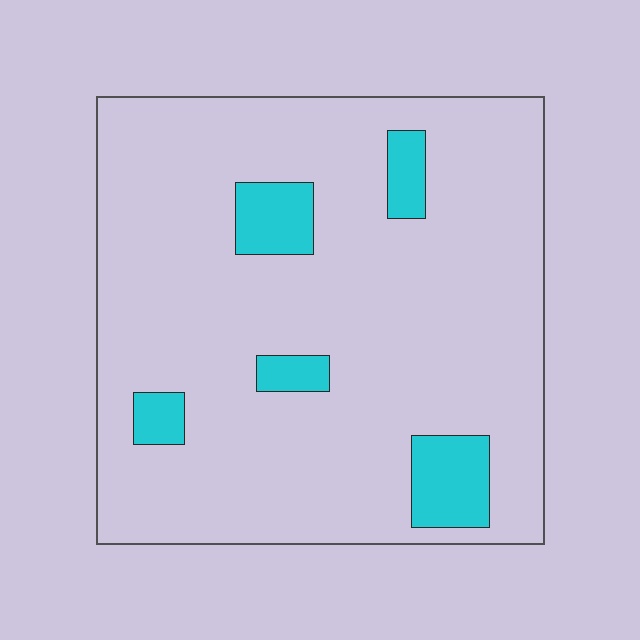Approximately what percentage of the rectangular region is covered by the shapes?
Approximately 10%.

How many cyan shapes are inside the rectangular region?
5.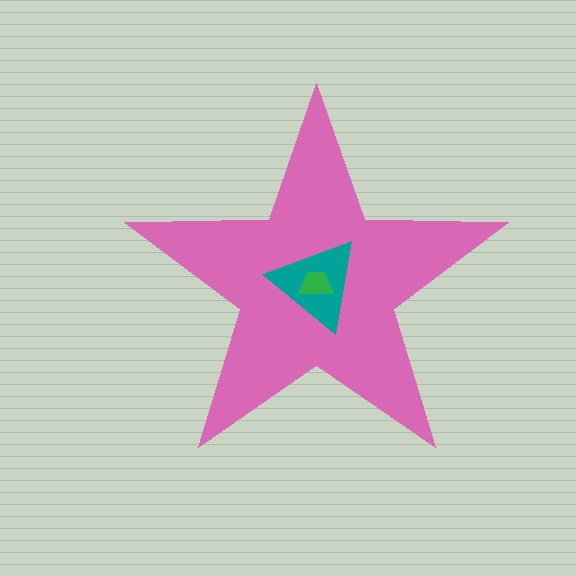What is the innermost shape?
The green trapezoid.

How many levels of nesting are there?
3.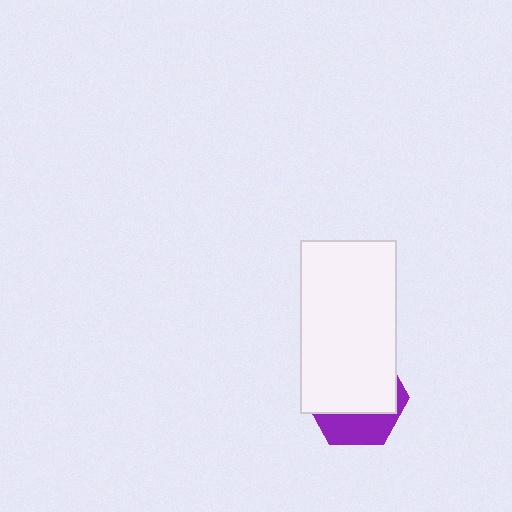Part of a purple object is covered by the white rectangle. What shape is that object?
It is a hexagon.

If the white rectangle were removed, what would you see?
You would see the complete purple hexagon.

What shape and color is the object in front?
The object in front is a white rectangle.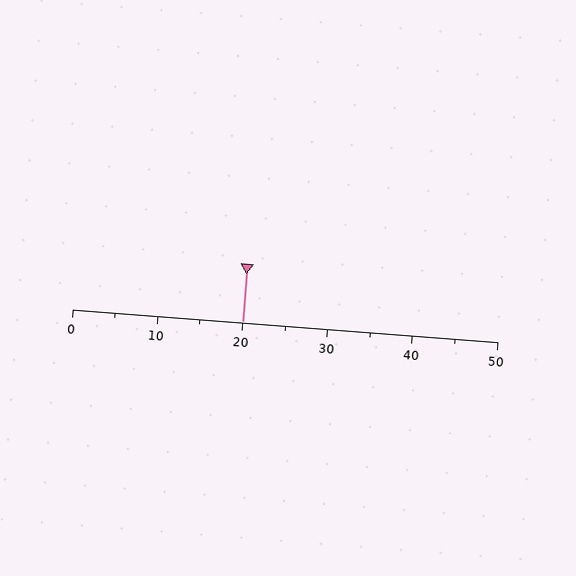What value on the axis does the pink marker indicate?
The marker indicates approximately 20.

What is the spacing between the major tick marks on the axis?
The major ticks are spaced 10 apart.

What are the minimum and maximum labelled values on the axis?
The axis runs from 0 to 50.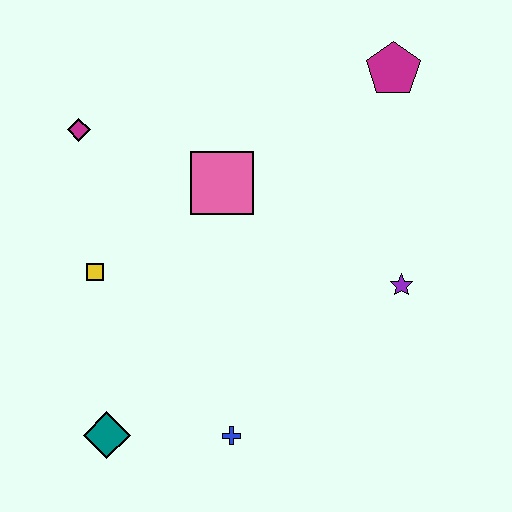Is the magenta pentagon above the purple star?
Yes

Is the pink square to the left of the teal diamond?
No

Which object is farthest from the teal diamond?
The magenta pentagon is farthest from the teal diamond.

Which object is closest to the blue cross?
The teal diamond is closest to the blue cross.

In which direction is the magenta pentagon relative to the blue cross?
The magenta pentagon is above the blue cross.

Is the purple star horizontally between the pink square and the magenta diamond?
No